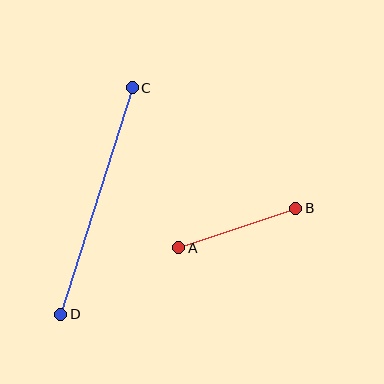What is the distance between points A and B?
The distance is approximately 124 pixels.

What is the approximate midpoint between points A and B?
The midpoint is at approximately (237, 228) pixels.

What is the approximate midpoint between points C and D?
The midpoint is at approximately (97, 201) pixels.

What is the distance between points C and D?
The distance is approximately 237 pixels.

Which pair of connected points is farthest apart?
Points C and D are farthest apart.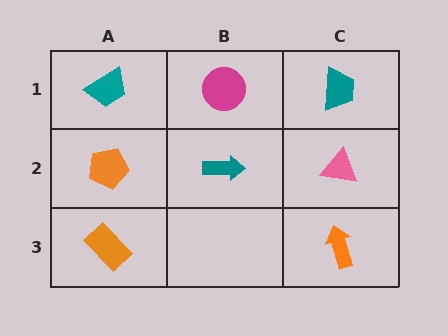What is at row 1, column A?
A teal trapezoid.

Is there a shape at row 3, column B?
No, that cell is empty.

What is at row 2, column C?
A pink triangle.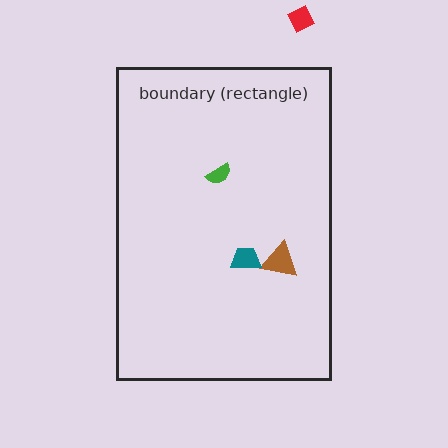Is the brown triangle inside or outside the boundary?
Inside.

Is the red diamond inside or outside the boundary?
Outside.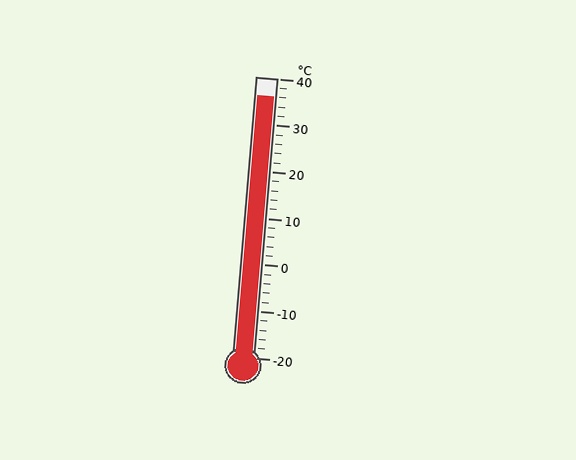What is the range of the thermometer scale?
The thermometer scale ranges from -20°C to 40°C.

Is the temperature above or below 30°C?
The temperature is above 30°C.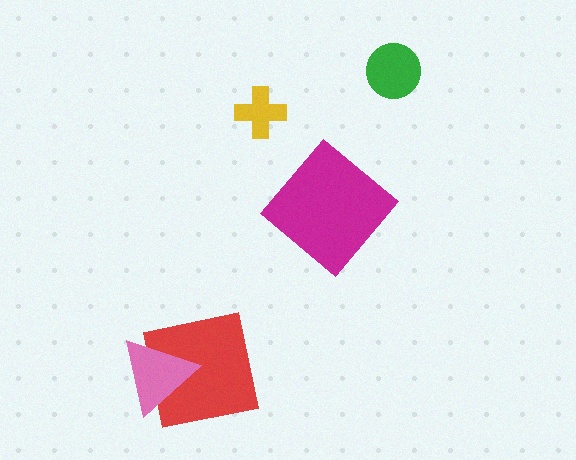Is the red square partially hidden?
Yes, it is partially covered by another shape.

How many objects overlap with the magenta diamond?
0 objects overlap with the magenta diamond.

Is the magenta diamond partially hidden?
No, no other shape covers it.